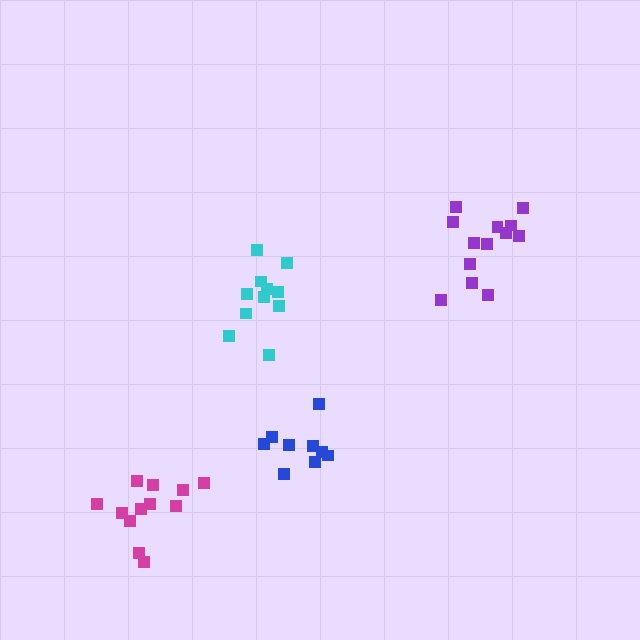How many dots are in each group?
Group 1: 13 dots, Group 2: 9 dots, Group 3: 12 dots, Group 4: 11 dots (45 total).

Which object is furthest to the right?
The purple cluster is rightmost.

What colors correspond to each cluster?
The clusters are colored: purple, blue, magenta, cyan.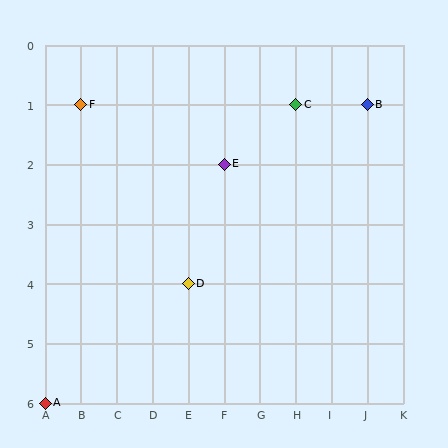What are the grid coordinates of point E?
Point E is at grid coordinates (F, 2).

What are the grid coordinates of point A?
Point A is at grid coordinates (A, 6).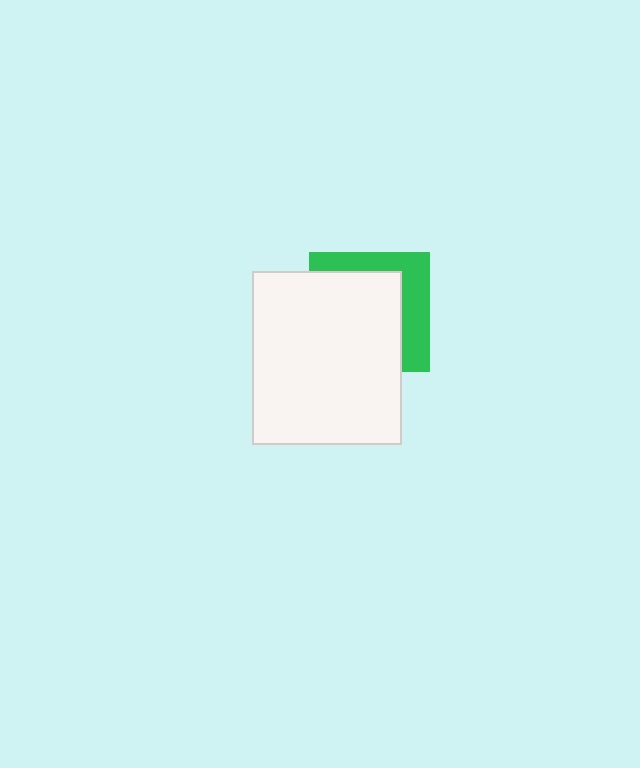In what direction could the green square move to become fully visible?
The green square could move toward the upper-right. That would shift it out from behind the white rectangle entirely.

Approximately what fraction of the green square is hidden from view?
Roughly 64% of the green square is hidden behind the white rectangle.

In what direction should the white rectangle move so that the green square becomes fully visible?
The white rectangle should move toward the lower-left. That is the shortest direction to clear the overlap and leave the green square fully visible.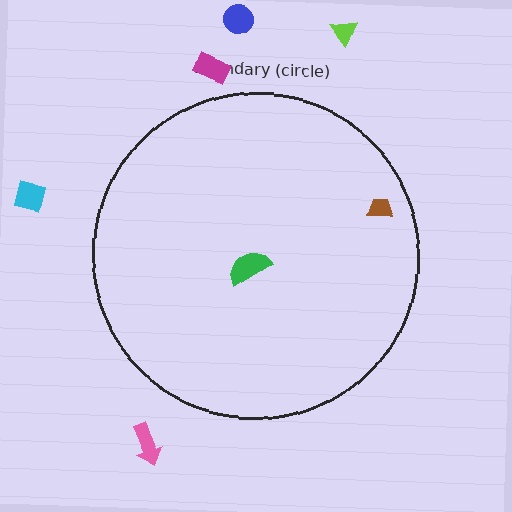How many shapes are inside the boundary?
2 inside, 5 outside.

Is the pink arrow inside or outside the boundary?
Outside.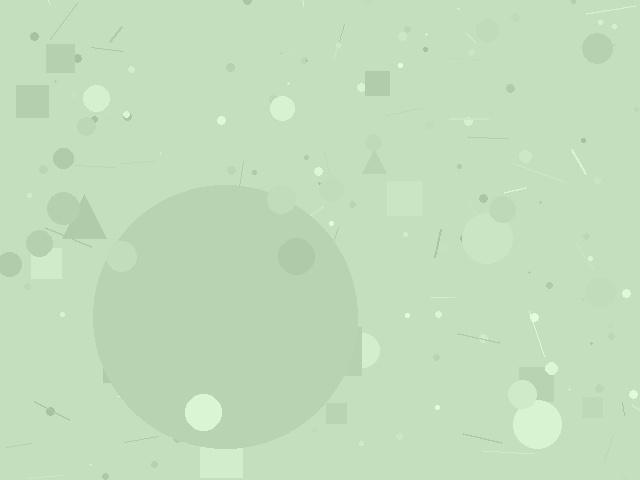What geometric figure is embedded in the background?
A circle is embedded in the background.